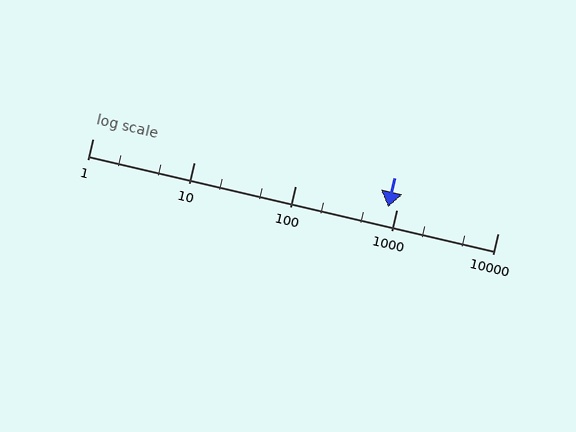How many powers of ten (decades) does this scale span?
The scale spans 4 decades, from 1 to 10000.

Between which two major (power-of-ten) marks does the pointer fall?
The pointer is between 100 and 1000.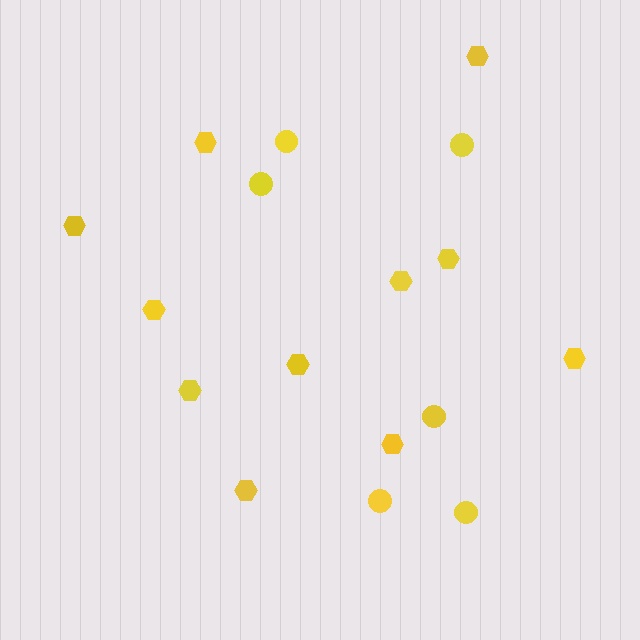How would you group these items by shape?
There are 2 groups: one group of hexagons (11) and one group of circles (6).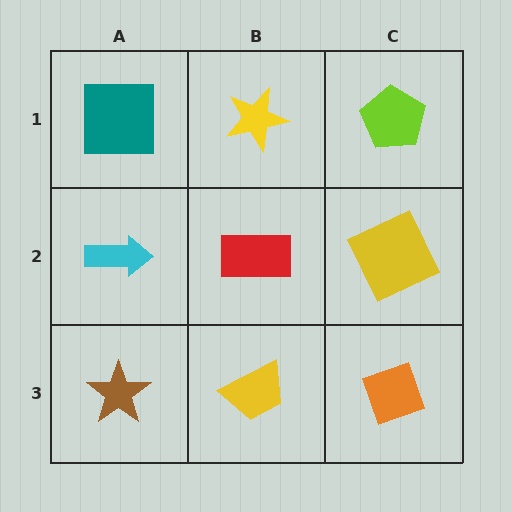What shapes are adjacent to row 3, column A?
A cyan arrow (row 2, column A), a yellow trapezoid (row 3, column B).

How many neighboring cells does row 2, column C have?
3.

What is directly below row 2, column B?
A yellow trapezoid.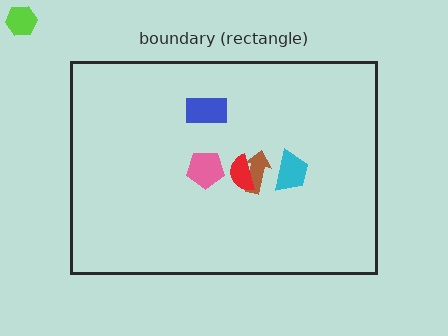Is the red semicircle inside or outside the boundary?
Inside.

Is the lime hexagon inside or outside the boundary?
Outside.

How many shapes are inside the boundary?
5 inside, 1 outside.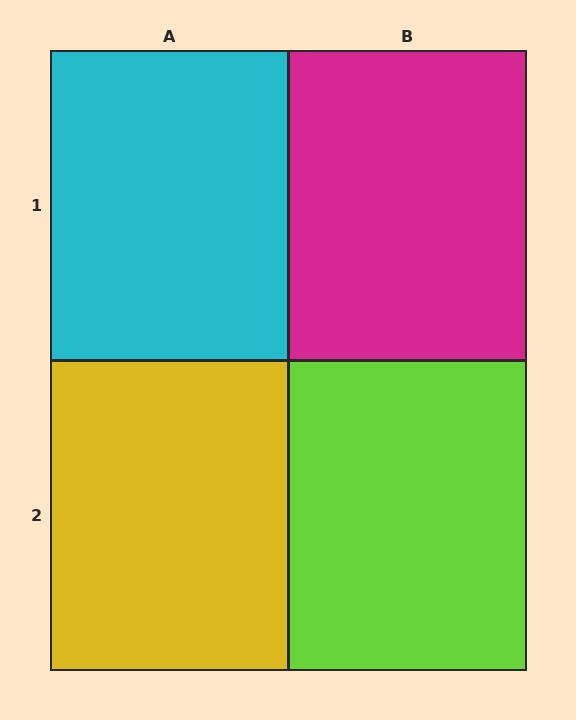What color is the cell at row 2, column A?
Yellow.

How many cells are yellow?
1 cell is yellow.